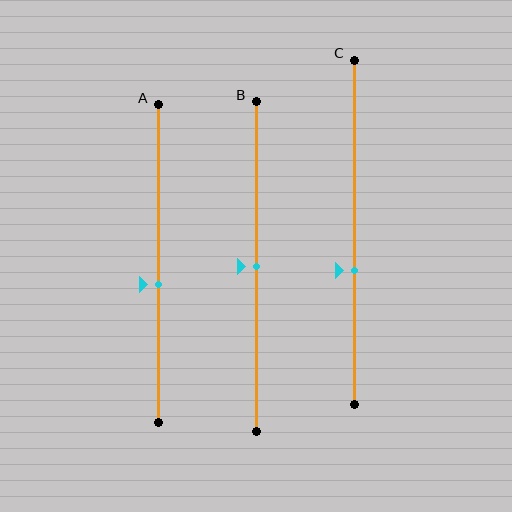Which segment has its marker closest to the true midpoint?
Segment B has its marker closest to the true midpoint.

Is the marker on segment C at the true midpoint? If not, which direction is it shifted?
No, the marker on segment C is shifted downward by about 11% of the segment length.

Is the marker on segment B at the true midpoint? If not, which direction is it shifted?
Yes, the marker on segment B is at the true midpoint.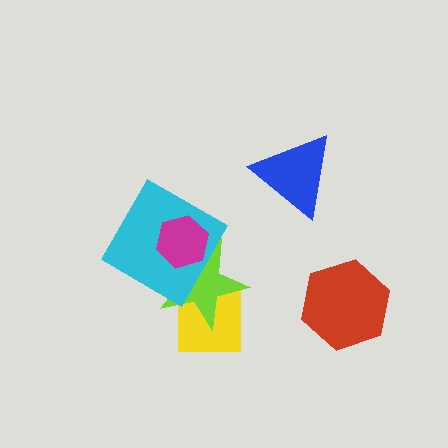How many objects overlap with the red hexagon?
0 objects overlap with the red hexagon.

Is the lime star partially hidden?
Yes, it is partially covered by another shape.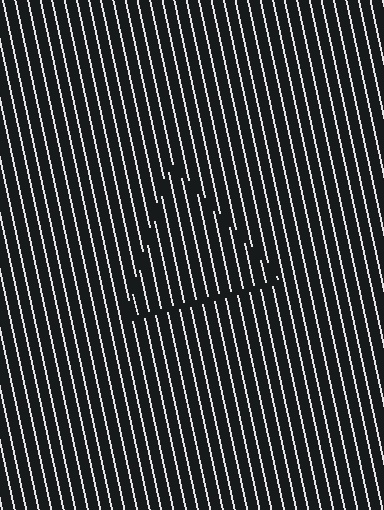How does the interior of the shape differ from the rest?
The interior of the shape contains the same grating, shifted by half a period — the contour is defined by the phase discontinuity where line-ends from the inner and outer gratings abut.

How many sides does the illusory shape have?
3 sides — the line-ends trace a triangle.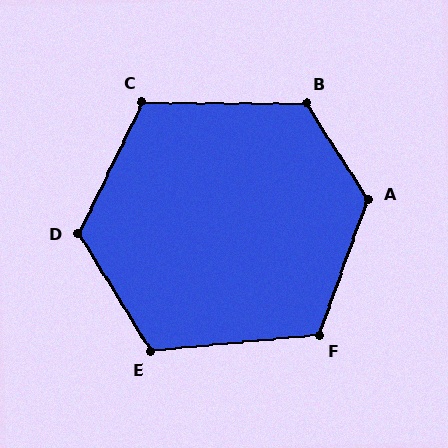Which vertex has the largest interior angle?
A, at approximately 128 degrees.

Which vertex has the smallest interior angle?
F, at approximately 115 degrees.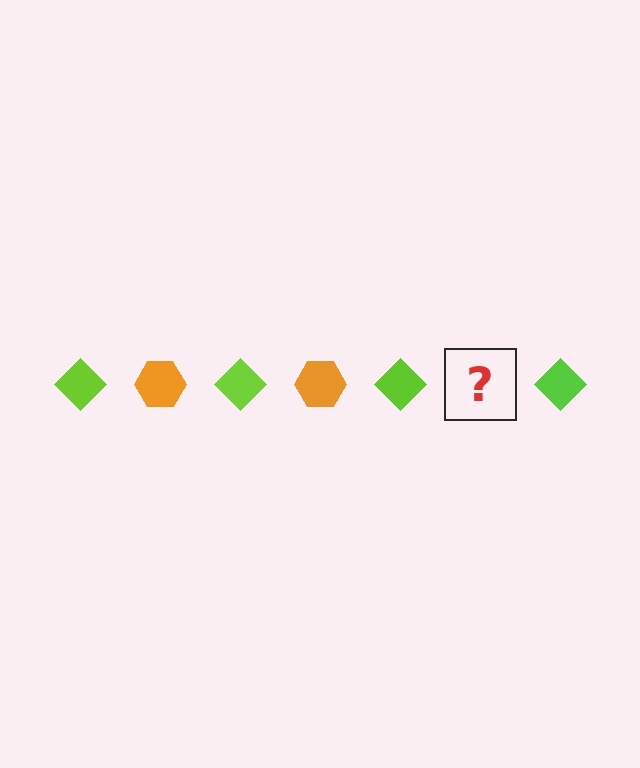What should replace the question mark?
The question mark should be replaced with an orange hexagon.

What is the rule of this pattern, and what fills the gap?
The rule is that the pattern alternates between lime diamond and orange hexagon. The gap should be filled with an orange hexagon.